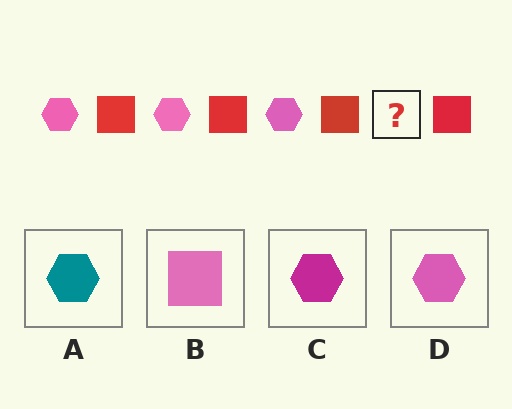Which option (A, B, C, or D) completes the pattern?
D.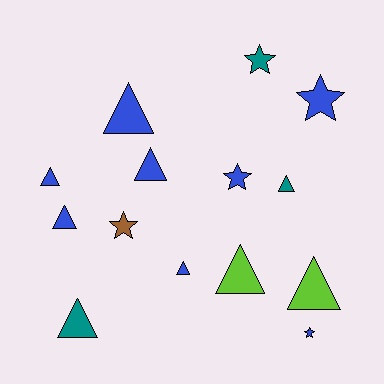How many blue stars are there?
There are 3 blue stars.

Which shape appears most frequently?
Triangle, with 9 objects.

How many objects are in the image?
There are 14 objects.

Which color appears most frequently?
Blue, with 8 objects.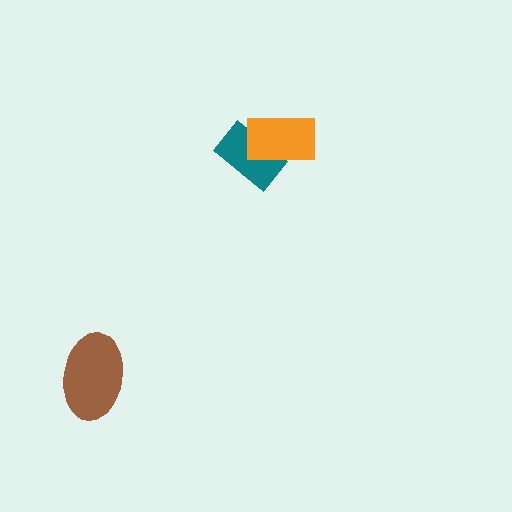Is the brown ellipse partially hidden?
No, no other shape covers it.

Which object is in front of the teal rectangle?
The orange rectangle is in front of the teal rectangle.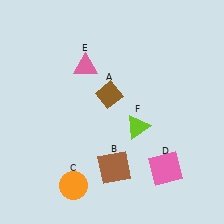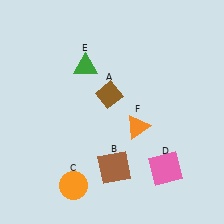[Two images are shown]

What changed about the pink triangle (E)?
In Image 1, E is pink. In Image 2, it changed to green.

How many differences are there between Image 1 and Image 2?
There are 2 differences between the two images.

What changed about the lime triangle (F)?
In Image 1, F is lime. In Image 2, it changed to orange.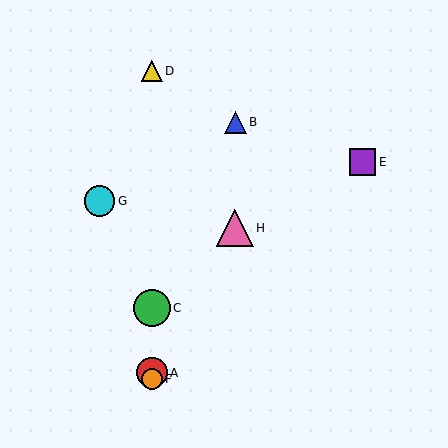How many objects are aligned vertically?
4 objects (A, C, D, F) are aligned vertically.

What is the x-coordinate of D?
Object D is at x≈152.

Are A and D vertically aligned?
Yes, both are at x≈152.